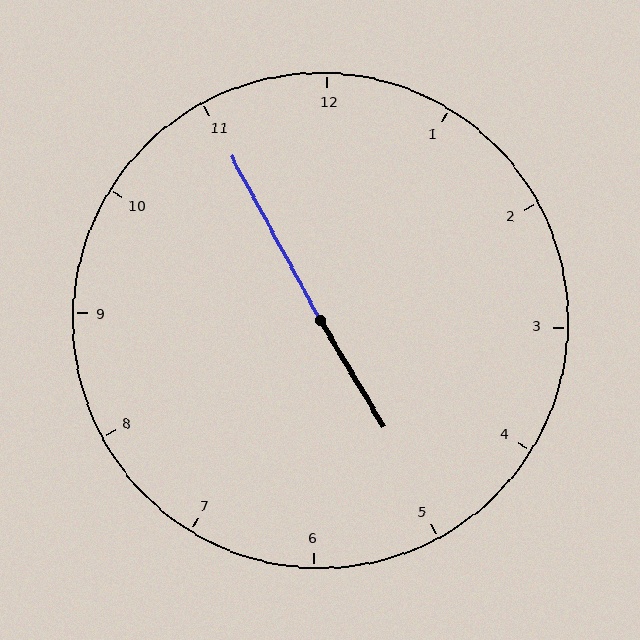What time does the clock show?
4:55.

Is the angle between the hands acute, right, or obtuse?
It is obtuse.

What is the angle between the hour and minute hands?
Approximately 178 degrees.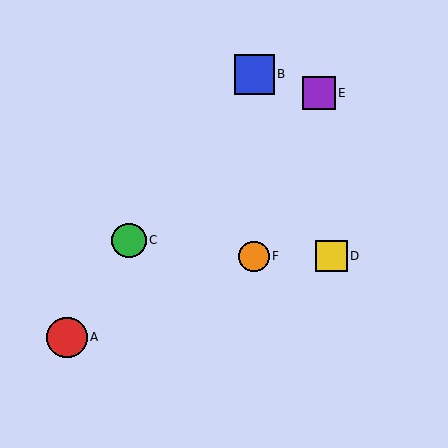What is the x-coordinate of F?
Object F is at x≈254.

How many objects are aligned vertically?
2 objects (B, F) are aligned vertically.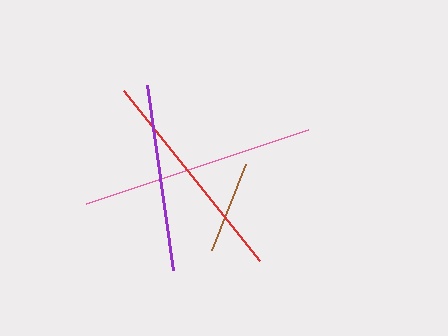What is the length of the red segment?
The red segment is approximately 218 pixels long.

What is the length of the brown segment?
The brown segment is approximately 93 pixels long.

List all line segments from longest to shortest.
From longest to shortest: pink, red, purple, brown.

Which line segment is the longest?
The pink line is the longest at approximately 235 pixels.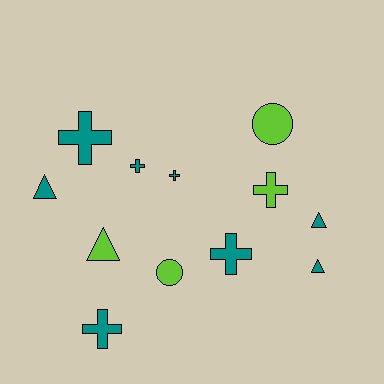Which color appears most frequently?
Teal, with 8 objects.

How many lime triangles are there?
There is 1 lime triangle.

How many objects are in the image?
There are 12 objects.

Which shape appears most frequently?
Cross, with 6 objects.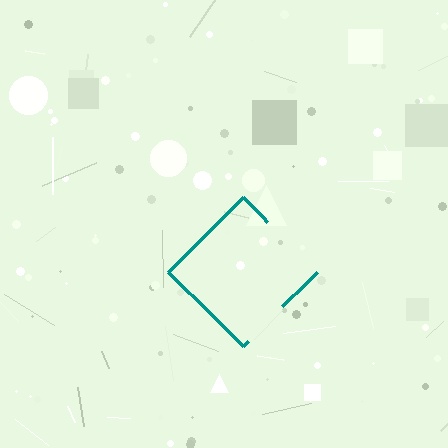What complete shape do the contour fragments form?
The contour fragments form a diamond.